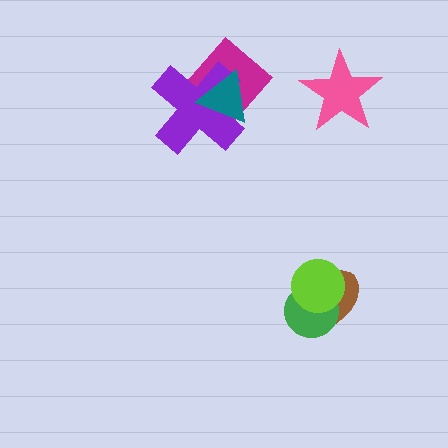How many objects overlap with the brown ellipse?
2 objects overlap with the brown ellipse.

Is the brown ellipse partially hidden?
Yes, it is partially covered by another shape.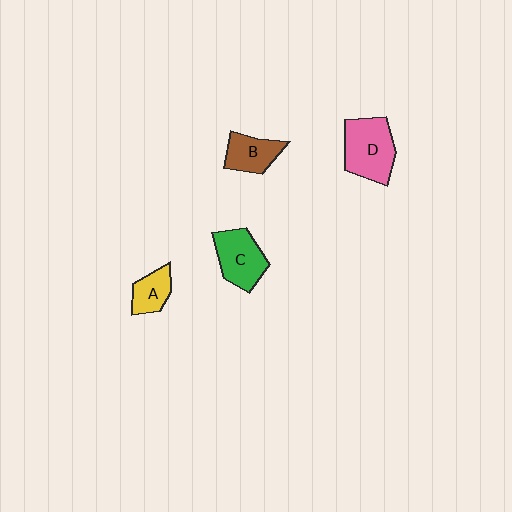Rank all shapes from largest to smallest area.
From largest to smallest: D (pink), C (green), B (brown), A (yellow).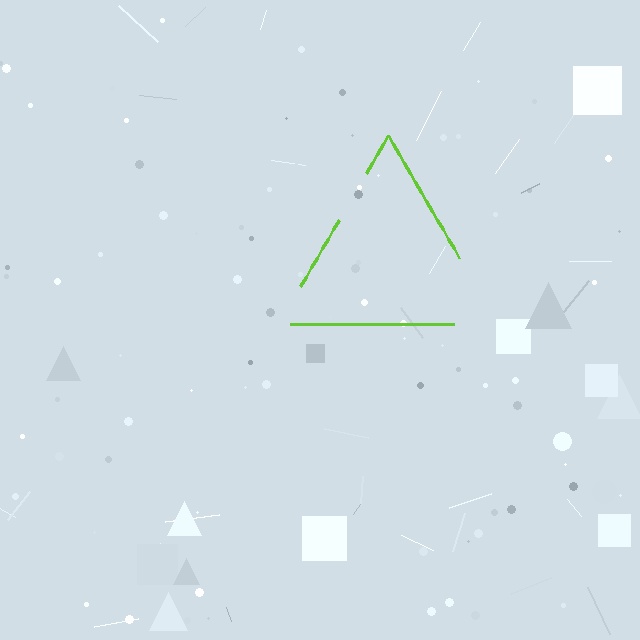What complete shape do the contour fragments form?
The contour fragments form a triangle.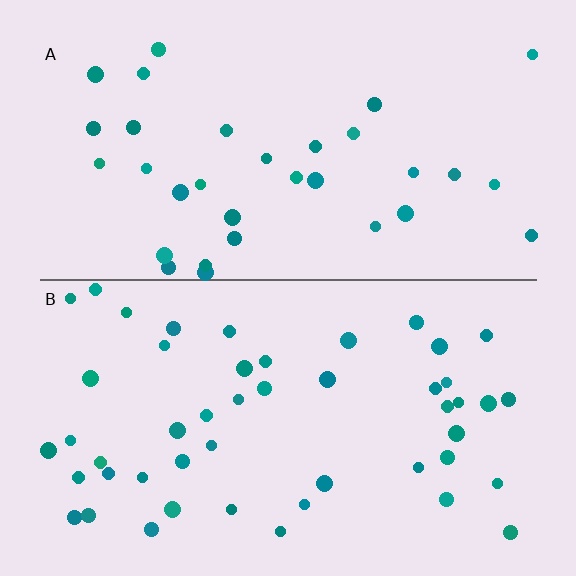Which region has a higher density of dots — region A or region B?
B (the bottom).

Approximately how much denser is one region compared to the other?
Approximately 1.5× — region B over region A.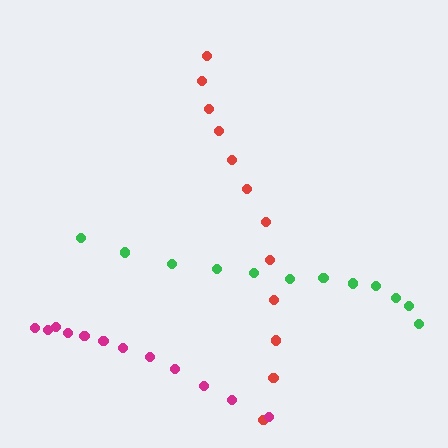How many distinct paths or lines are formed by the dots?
There are 3 distinct paths.